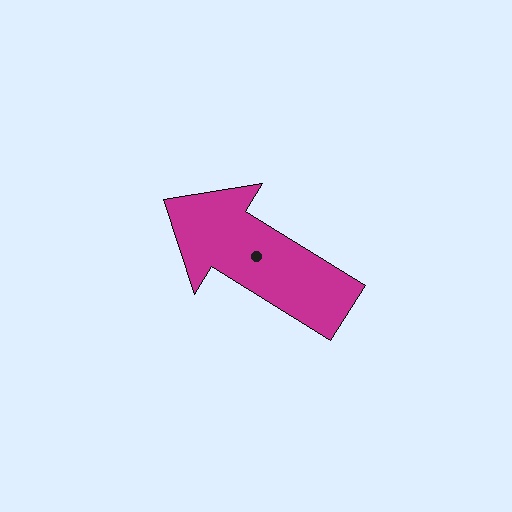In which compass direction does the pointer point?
Northwest.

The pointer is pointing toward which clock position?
Roughly 10 o'clock.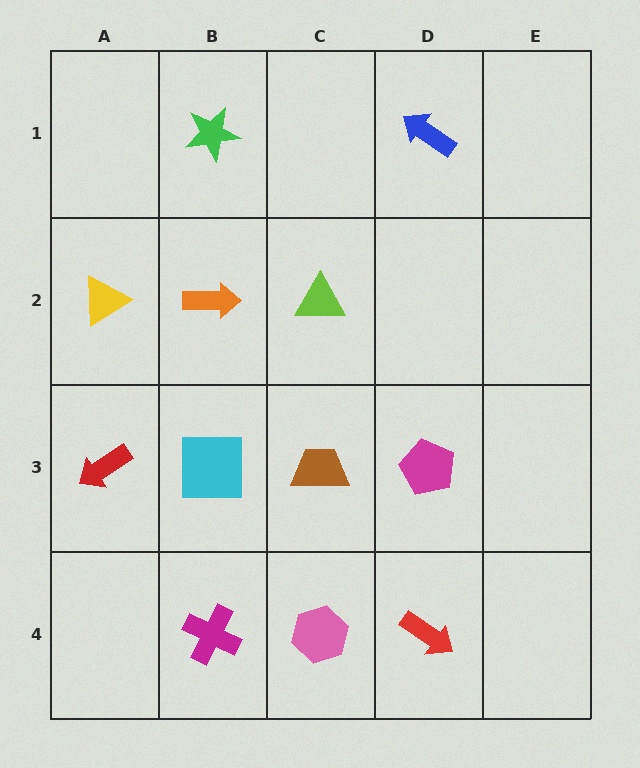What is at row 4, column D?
A red arrow.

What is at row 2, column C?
A lime triangle.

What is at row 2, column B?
An orange arrow.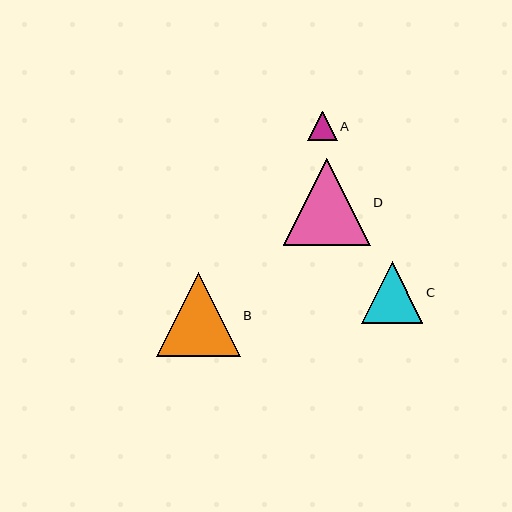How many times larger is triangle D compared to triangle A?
Triangle D is approximately 2.9 times the size of triangle A.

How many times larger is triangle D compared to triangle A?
Triangle D is approximately 2.9 times the size of triangle A.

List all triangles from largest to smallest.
From largest to smallest: D, B, C, A.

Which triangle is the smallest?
Triangle A is the smallest with a size of approximately 29 pixels.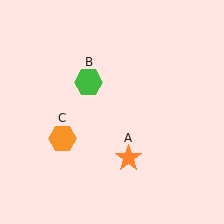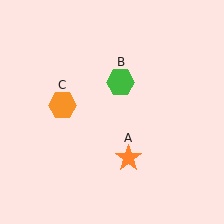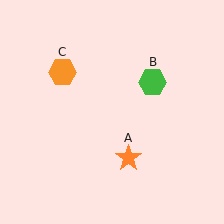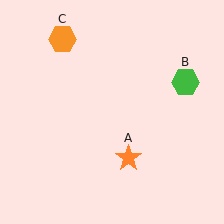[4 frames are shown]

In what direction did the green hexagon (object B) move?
The green hexagon (object B) moved right.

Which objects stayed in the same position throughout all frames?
Orange star (object A) remained stationary.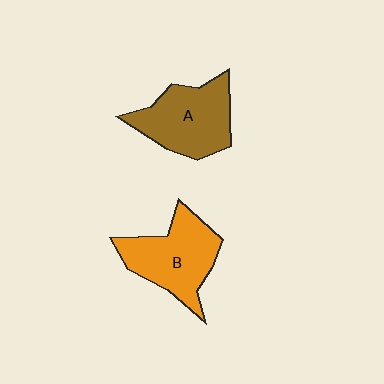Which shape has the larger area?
Shape B (orange).